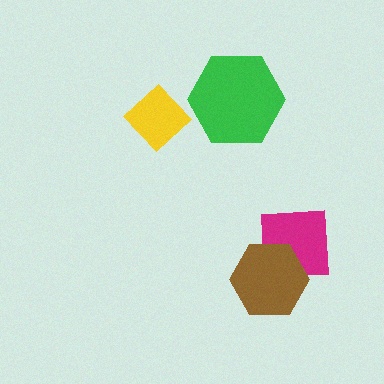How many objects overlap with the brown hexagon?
1 object overlaps with the brown hexagon.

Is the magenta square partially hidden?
Yes, it is partially covered by another shape.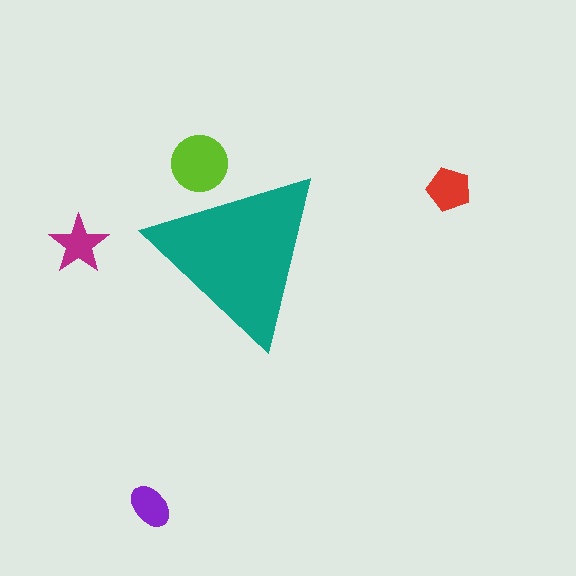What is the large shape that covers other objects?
A teal triangle.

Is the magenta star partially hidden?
No, the magenta star is fully visible.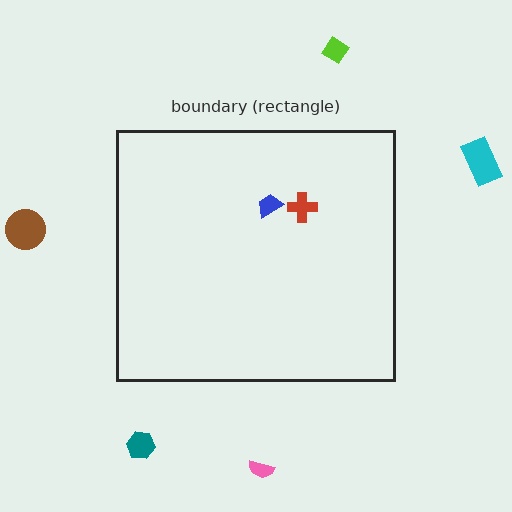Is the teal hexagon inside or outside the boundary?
Outside.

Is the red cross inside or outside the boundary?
Inside.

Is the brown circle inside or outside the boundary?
Outside.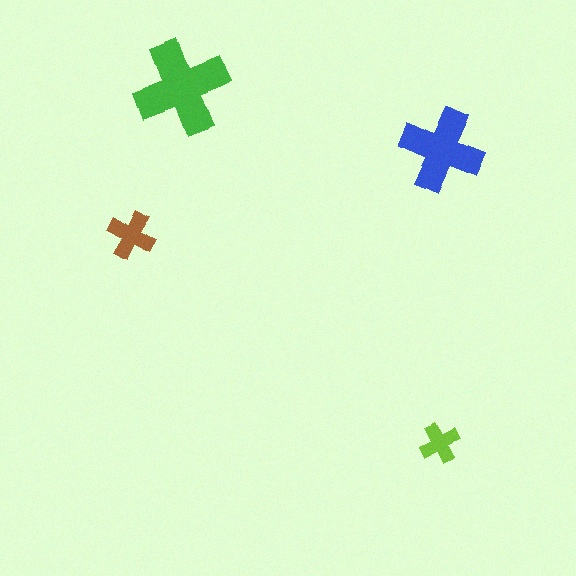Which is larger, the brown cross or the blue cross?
The blue one.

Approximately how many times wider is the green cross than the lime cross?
About 2.5 times wider.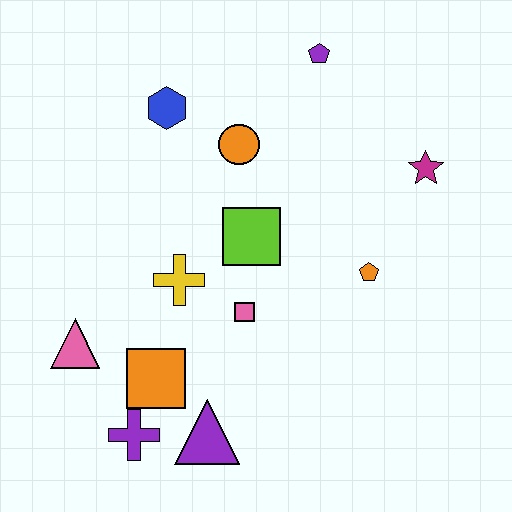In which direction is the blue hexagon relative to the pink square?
The blue hexagon is above the pink square.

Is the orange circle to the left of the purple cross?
No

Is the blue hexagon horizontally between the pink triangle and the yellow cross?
Yes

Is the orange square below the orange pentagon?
Yes